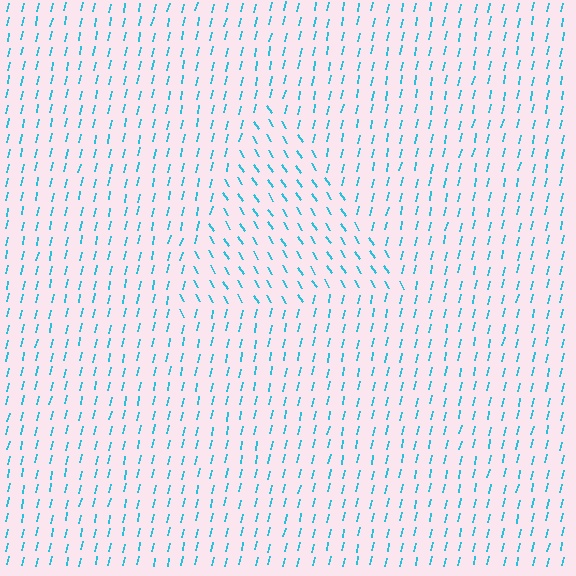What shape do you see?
I see a triangle.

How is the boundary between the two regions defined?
The boundary is defined purely by a change in line orientation (approximately 45 degrees difference). All lines are the same color and thickness.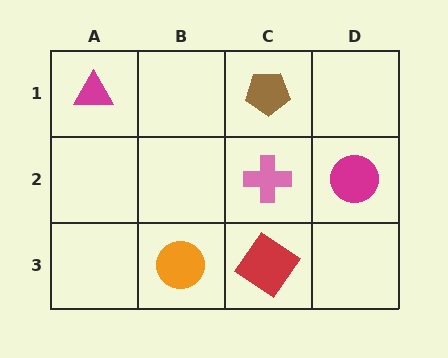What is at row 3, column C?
A red diamond.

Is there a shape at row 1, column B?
No, that cell is empty.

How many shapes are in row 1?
2 shapes.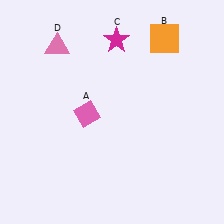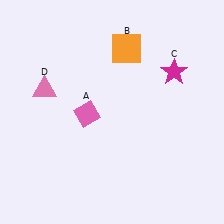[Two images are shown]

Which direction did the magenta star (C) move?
The magenta star (C) moved right.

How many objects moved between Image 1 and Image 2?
3 objects moved between the two images.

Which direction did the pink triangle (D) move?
The pink triangle (D) moved down.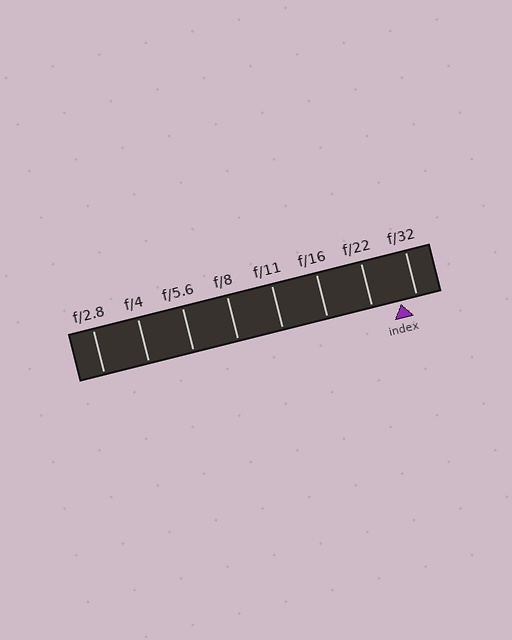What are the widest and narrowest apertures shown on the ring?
The widest aperture shown is f/2.8 and the narrowest is f/32.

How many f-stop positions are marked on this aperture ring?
There are 8 f-stop positions marked.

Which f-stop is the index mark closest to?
The index mark is closest to f/32.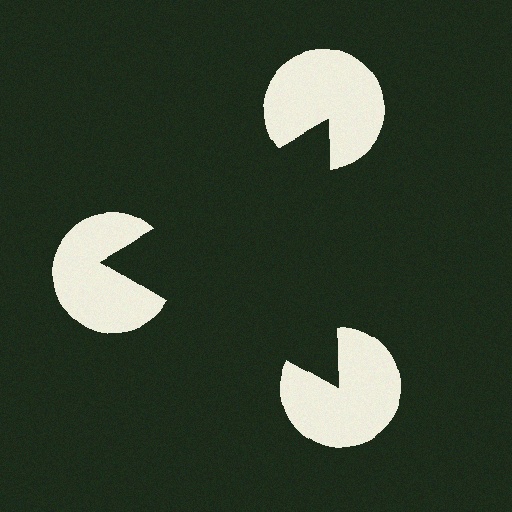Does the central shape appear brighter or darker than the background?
It typically appears slightly darker than the background, even though no actual brightness change is drawn.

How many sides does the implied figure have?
3 sides.